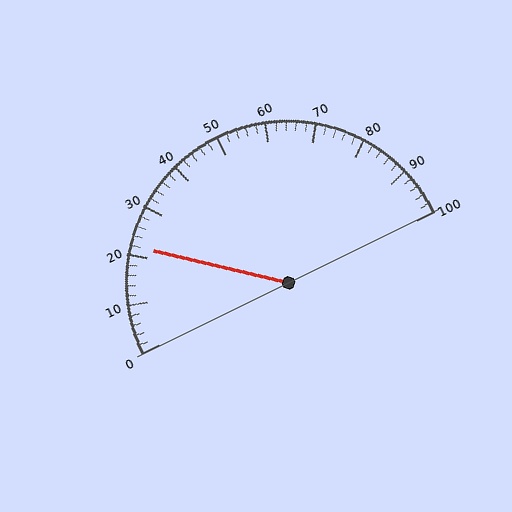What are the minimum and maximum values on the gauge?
The gauge ranges from 0 to 100.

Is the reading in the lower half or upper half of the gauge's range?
The reading is in the lower half of the range (0 to 100).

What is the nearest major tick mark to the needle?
The nearest major tick mark is 20.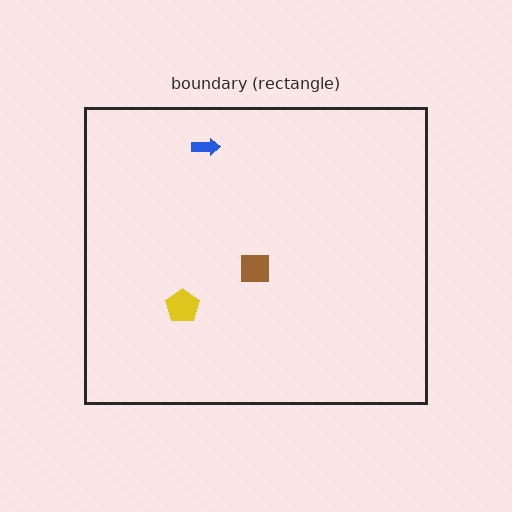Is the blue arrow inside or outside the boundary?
Inside.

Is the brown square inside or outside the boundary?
Inside.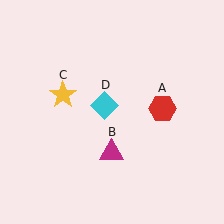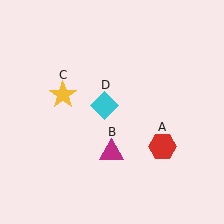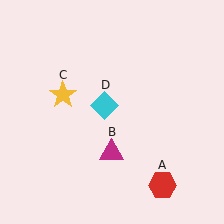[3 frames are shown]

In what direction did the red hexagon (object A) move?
The red hexagon (object A) moved down.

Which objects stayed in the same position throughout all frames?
Magenta triangle (object B) and yellow star (object C) and cyan diamond (object D) remained stationary.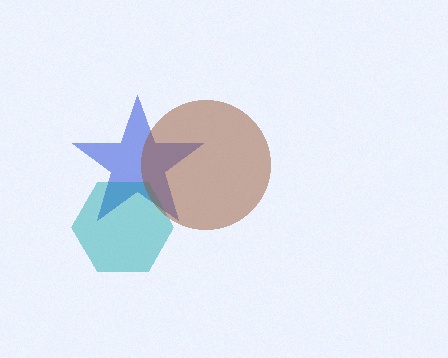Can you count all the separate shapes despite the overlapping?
Yes, there are 3 separate shapes.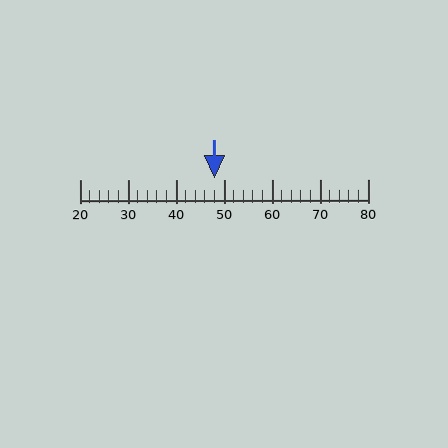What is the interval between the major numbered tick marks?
The major tick marks are spaced 10 units apart.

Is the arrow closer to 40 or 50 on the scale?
The arrow is closer to 50.